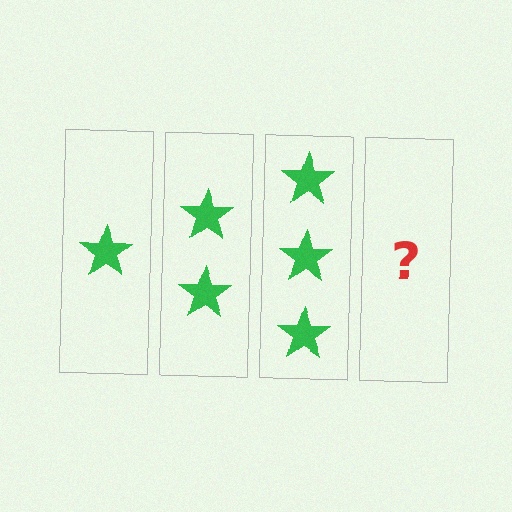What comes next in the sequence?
The next element should be 4 stars.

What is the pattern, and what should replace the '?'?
The pattern is that each step adds one more star. The '?' should be 4 stars.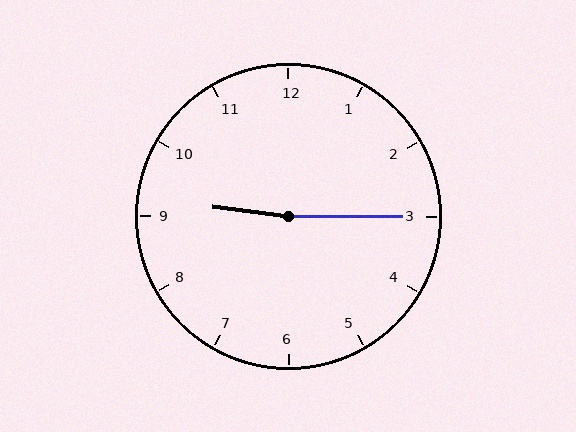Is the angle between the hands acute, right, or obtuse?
It is obtuse.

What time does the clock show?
9:15.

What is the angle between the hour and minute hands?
Approximately 172 degrees.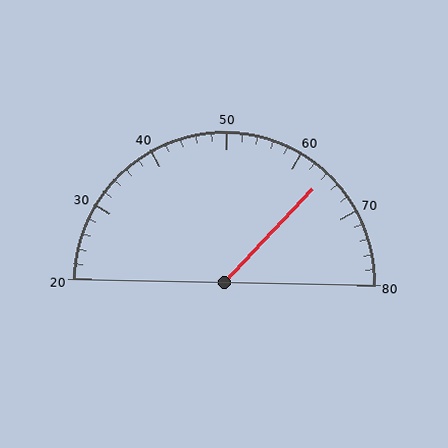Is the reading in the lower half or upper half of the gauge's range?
The reading is in the upper half of the range (20 to 80).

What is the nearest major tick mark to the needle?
The nearest major tick mark is 60.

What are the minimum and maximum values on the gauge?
The gauge ranges from 20 to 80.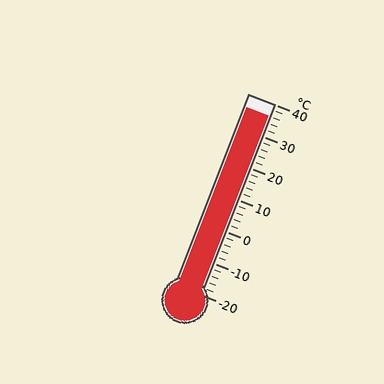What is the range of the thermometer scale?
The thermometer scale ranges from -20°C to 40°C.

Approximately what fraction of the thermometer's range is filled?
The thermometer is filled to approximately 95% of its range.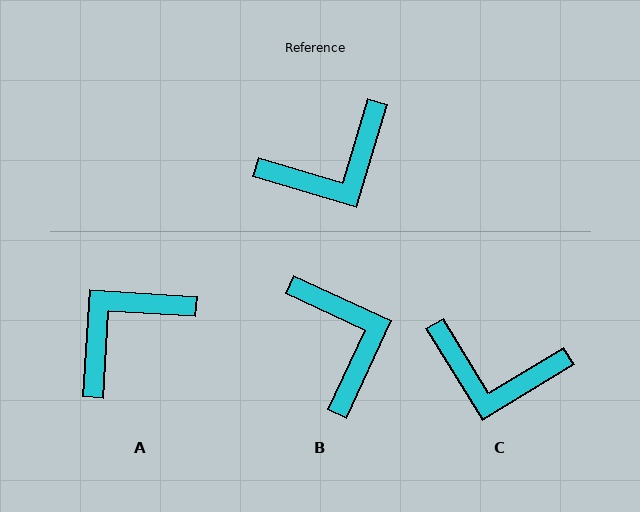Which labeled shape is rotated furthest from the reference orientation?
A, about 167 degrees away.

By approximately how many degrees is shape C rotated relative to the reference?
Approximately 42 degrees clockwise.